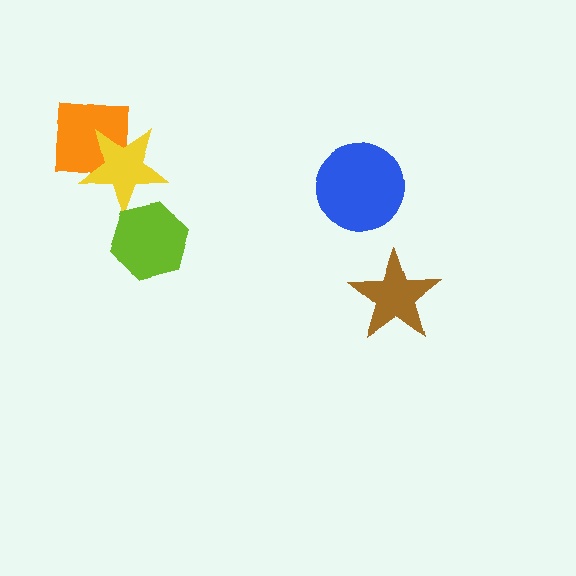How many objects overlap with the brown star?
0 objects overlap with the brown star.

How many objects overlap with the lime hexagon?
1 object overlaps with the lime hexagon.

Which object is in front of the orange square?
The yellow star is in front of the orange square.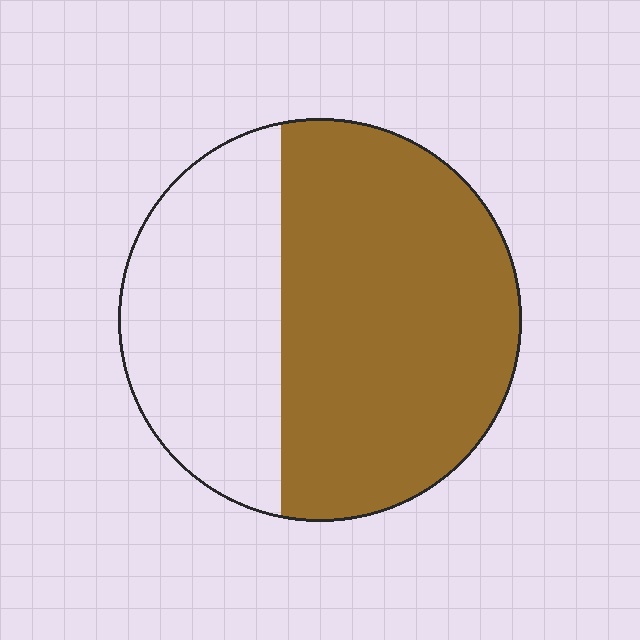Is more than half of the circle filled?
Yes.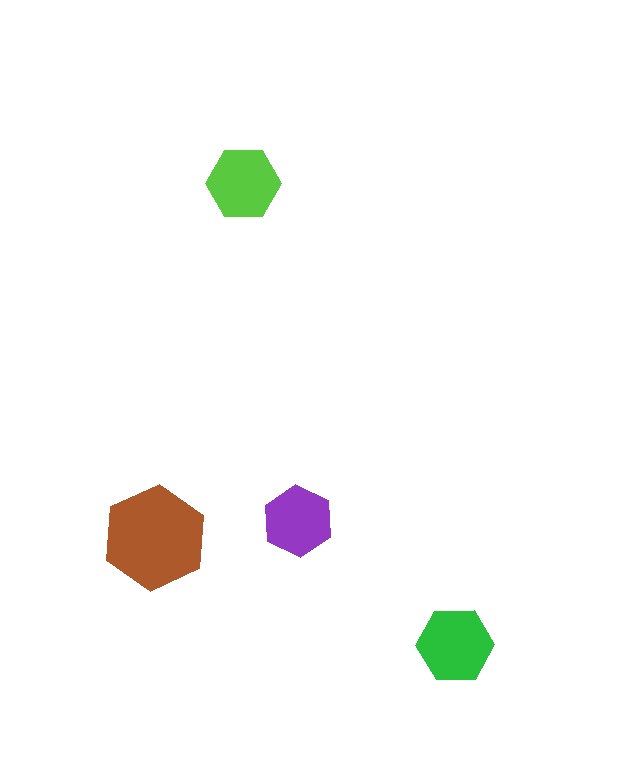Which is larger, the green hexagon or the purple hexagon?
The green one.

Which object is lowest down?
The green hexagon is bottommost.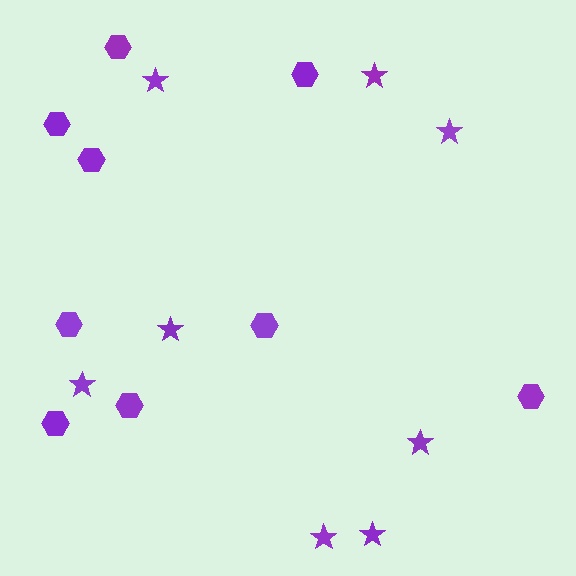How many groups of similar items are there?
There are 2 groups: one group of hexagons (9) and one group of stars (8).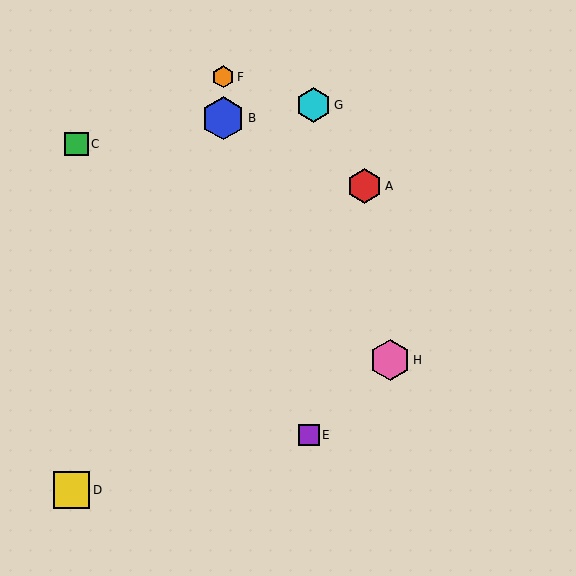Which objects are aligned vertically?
Objects B, F are aligned vertically.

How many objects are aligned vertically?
2 objects (B, F) are aligned vertically.